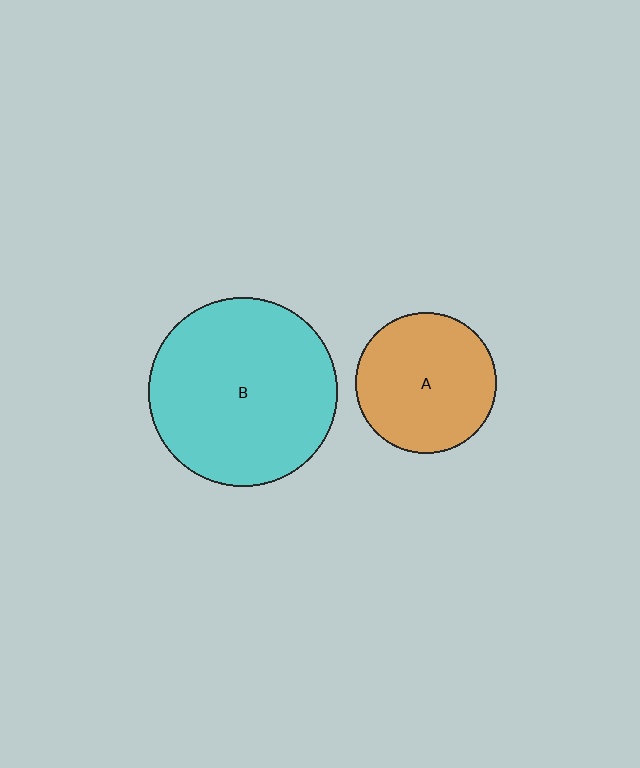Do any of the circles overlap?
No, none of the circles overlap.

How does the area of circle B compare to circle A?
Approximately 1.8 times.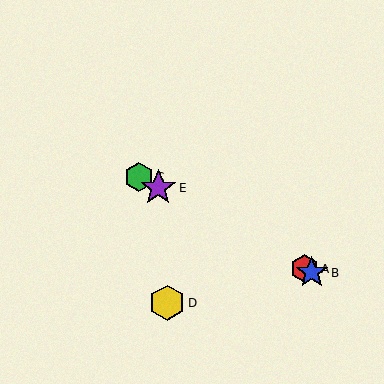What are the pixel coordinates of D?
Object D is at (167, 303).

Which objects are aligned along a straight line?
Objects A, B, C, E are aligned along a straight line.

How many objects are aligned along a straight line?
4 objects (A, B, C, E) are aligned along a straight line.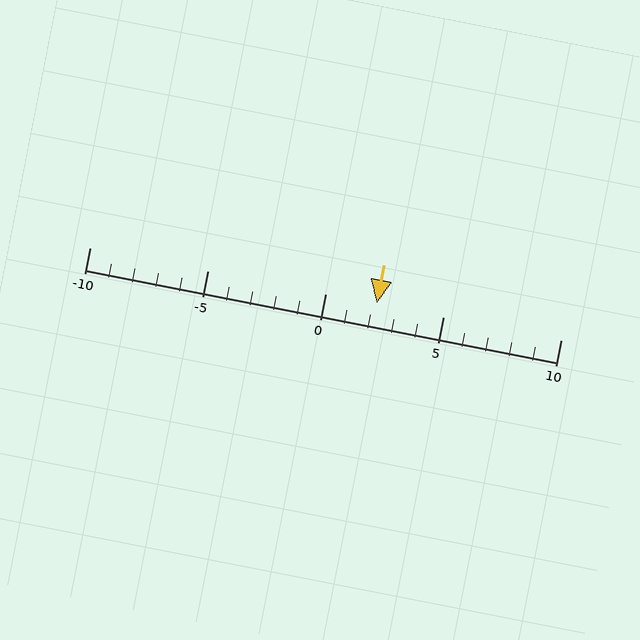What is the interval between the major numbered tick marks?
The major tick marks are spaced 5 units apart.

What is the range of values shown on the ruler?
The ruler shows values from -10 to 10.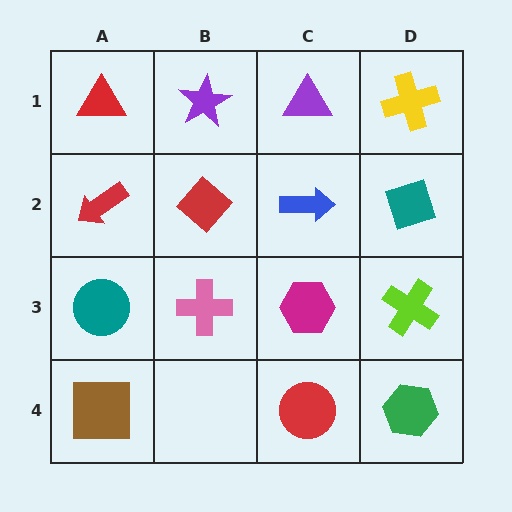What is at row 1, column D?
A yellow cross.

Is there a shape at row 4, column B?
No, that cell is empty.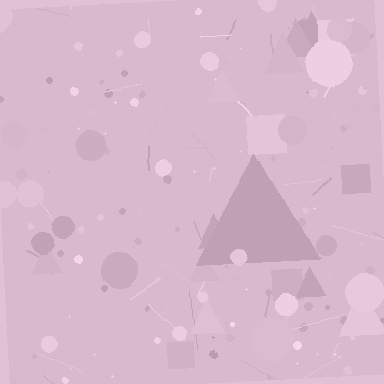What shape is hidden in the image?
A triangle is hidden in the image.